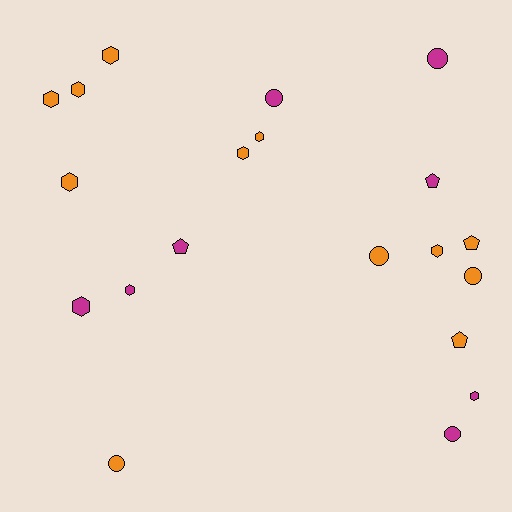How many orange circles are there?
There are 3 orange circles.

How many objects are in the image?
There are 20 objects.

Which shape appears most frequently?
Hexagon, with 10 objects.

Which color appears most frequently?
Orange, with 12 objects.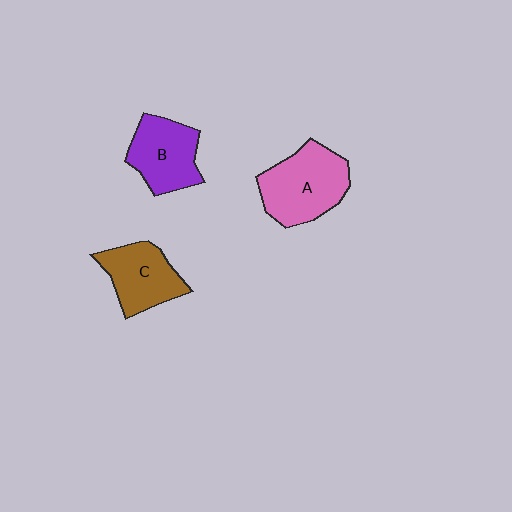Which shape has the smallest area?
Shape C (brown).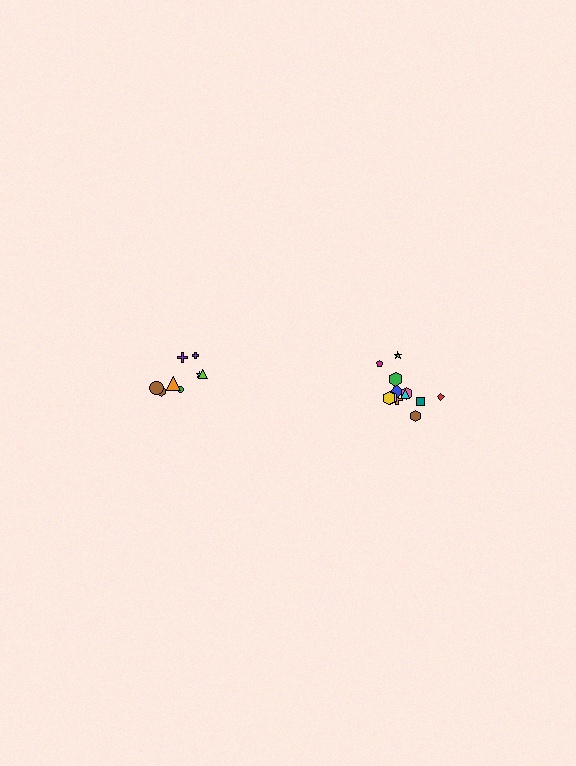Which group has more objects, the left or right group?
The right group.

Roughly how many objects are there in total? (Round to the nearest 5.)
Roughly 20 objects in total.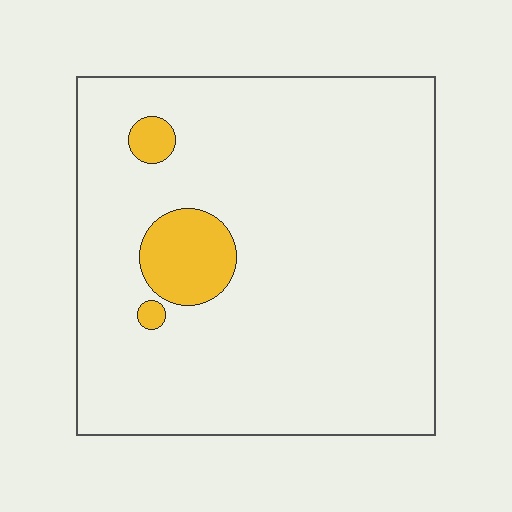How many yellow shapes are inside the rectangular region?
3.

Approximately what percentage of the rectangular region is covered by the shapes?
Approximately 10%.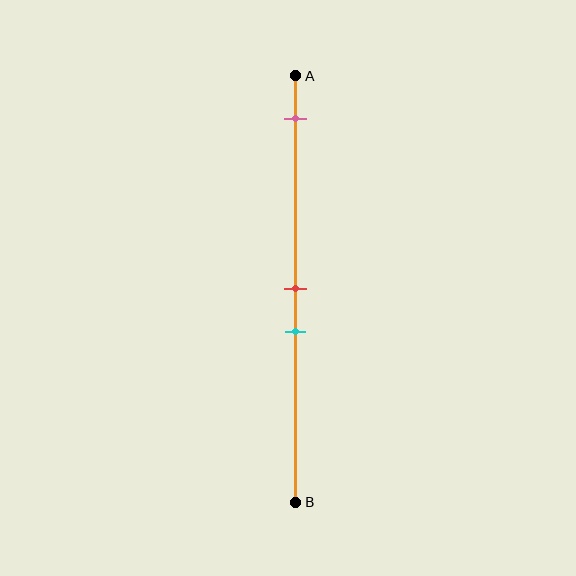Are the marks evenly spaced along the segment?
No, the marks are not evenly spaced.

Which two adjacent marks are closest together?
The red and cyan marks are the closest adjacent pair.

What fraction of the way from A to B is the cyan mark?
The cyan mark is approximately 60% (0.6) of the way from A to B.